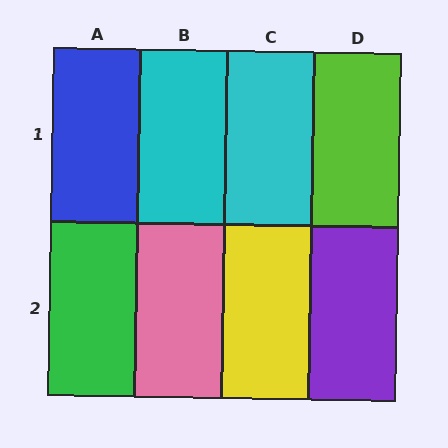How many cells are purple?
1 cell is purple.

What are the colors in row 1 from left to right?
Blue, cyan, cyan, lime.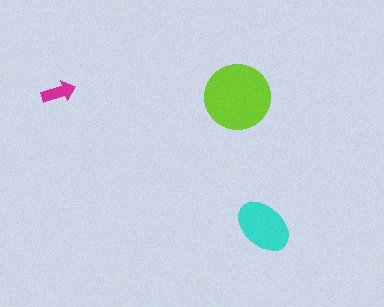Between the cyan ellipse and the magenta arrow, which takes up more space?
The cyan ellipse.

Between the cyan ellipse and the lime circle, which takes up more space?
The lime circle.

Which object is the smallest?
The magenta arrow.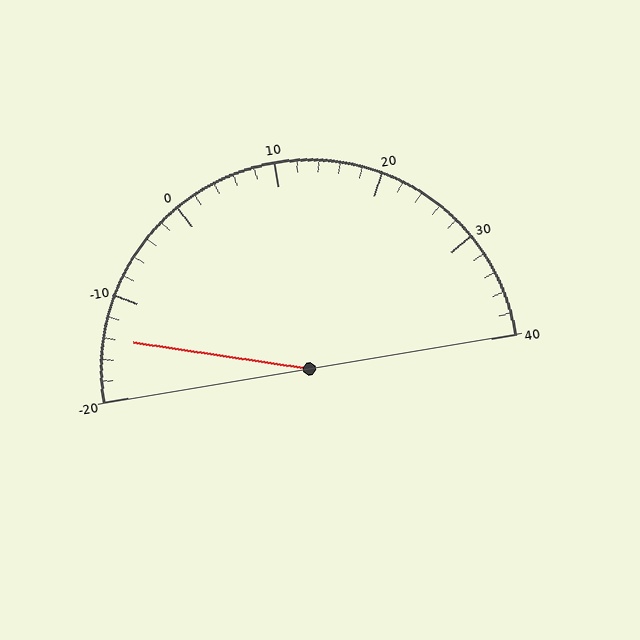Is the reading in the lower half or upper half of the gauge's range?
The reading is in the lower half of the range (-20 to 40).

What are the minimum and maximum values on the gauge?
The gauge ranges from -20 to 40.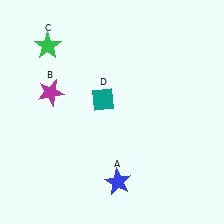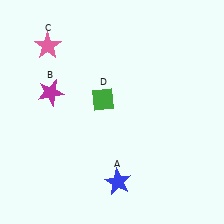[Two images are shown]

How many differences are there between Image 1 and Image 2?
There are 2 differences between the two images.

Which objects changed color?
C changed from green to pink. D changed from teal to green.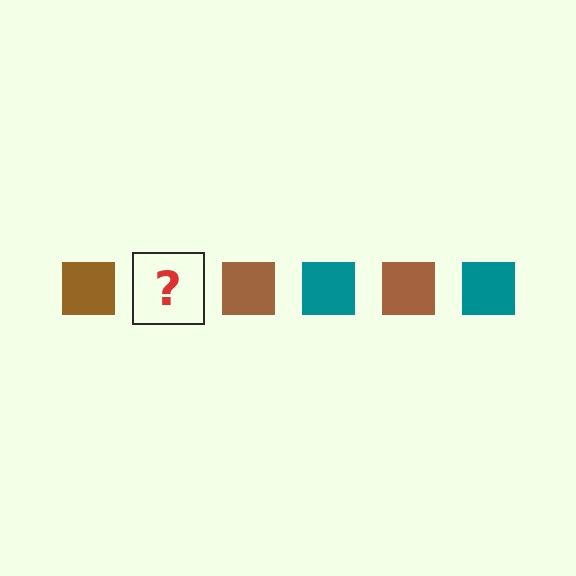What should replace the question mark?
The question mark should be replaced with a teal square.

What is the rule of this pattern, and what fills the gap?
The rule is that the pattern cycles through brown, teal squares. The gap should be filled with a teal square.